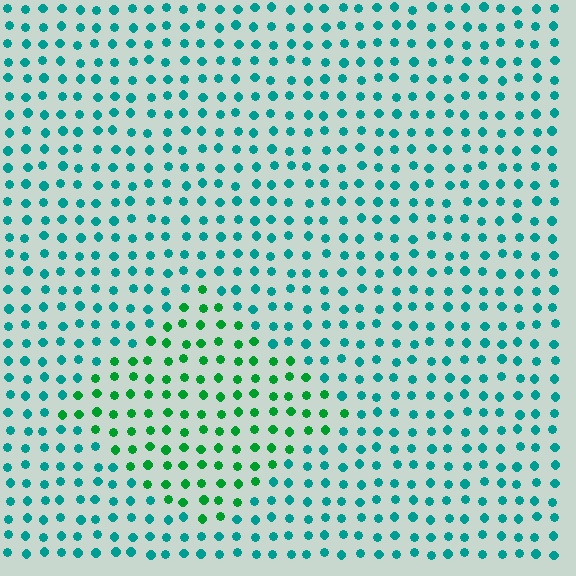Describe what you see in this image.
The image is filled with small teal elements in a uniform arrangement. A diamond-shaped region is visible where the elements are tinted to a slightly different hue, forming a subtle color boundary.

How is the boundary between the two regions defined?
The boundary is defined purely by a slight shift in hue (about 39 degrees). Spacing, size, and orientation are identical on both sides.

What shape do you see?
I see a diamond.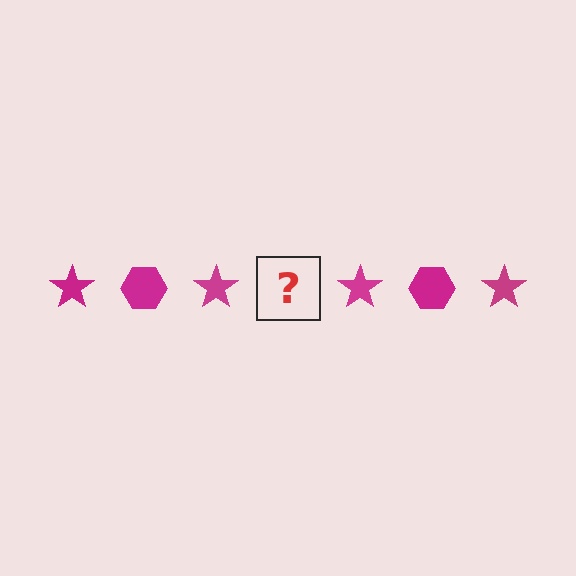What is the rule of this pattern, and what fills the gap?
The rule is that the pattern cycles through star, hexagon shapes in magenta. The gap should be filled with a magenta hexagon.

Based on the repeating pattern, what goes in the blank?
The blank should be a magenta hexagon.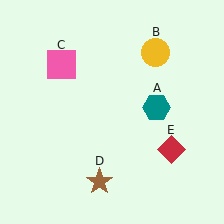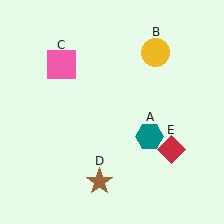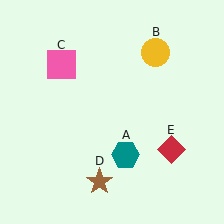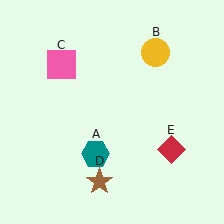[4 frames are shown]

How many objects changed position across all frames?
1 object changed position: teal hexagon (object A).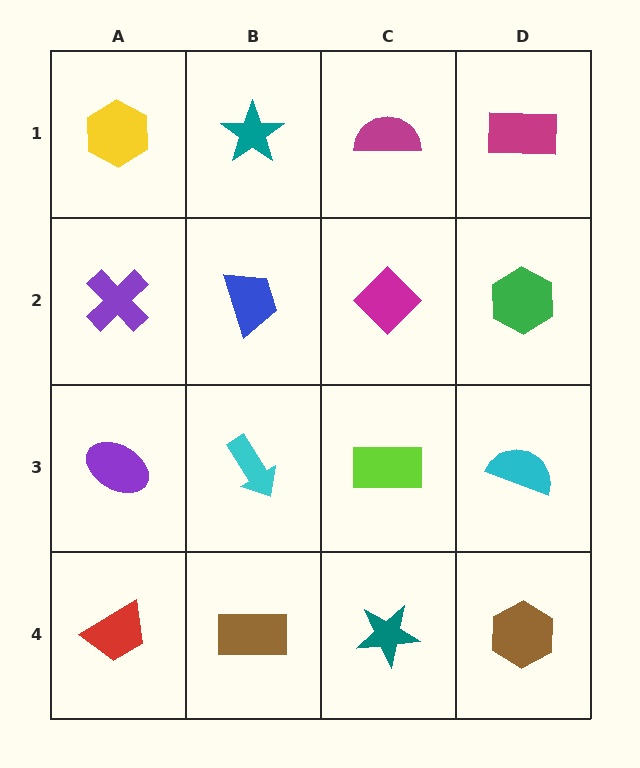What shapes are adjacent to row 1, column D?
A green hexagon (row 2, column D), a magenta semicircle (row 1, column C).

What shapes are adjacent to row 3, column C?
A magenta diamond (row 2, column C), a teal star (row 4, column C), a cyan arrow (row 3, column B), a cyan semicircle (row 3, column D).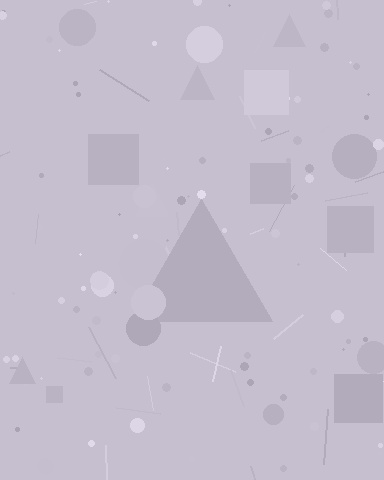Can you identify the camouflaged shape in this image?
The camouflaged shape is a triangle.